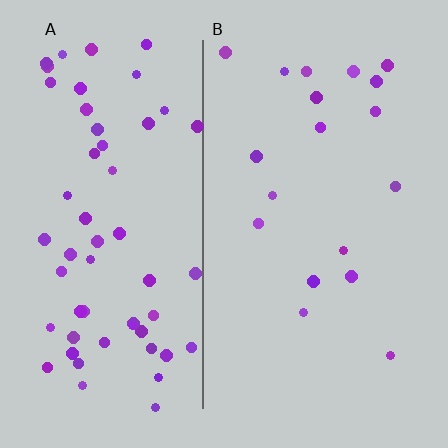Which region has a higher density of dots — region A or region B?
A (the left).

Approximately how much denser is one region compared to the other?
Approximately 3.1× — region A over region B.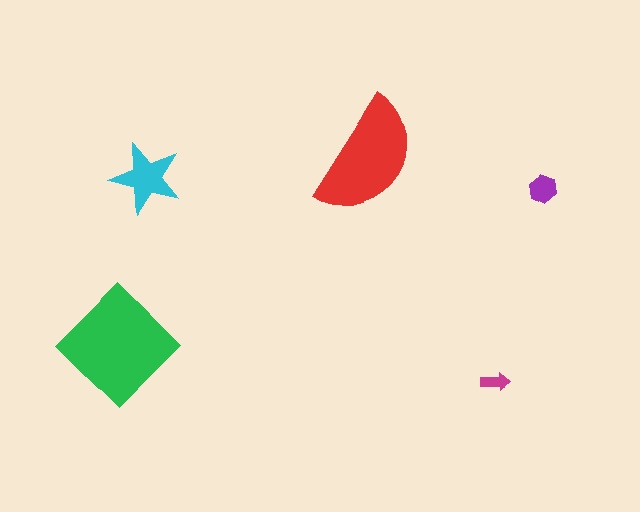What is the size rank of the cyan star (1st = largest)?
3rd.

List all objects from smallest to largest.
The magenta arrow, the purple hexagon, the cyan star, the red semicircle, the green diamond.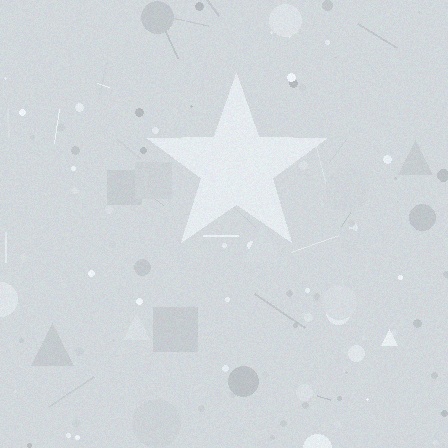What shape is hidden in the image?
A star is hidden in the image.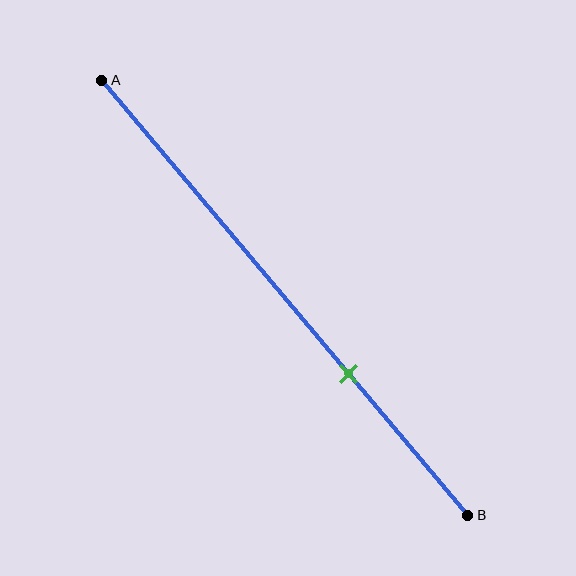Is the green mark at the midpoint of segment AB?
No, the mark is at about 65% from A, not at the 50% midpoint.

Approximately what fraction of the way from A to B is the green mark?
The green mark is approximately 65% of the way from A to B.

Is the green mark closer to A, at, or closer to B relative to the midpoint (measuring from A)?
The green mark is closer to point B than the midpoint of segment AB.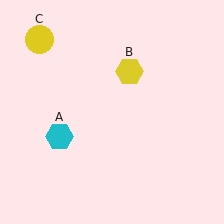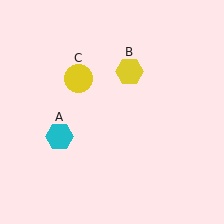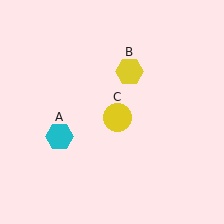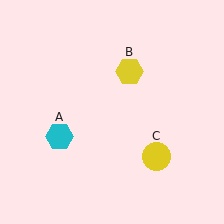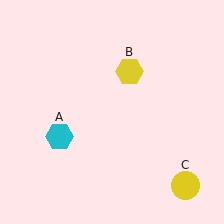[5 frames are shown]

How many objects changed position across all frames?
1 object changed position: yellow circle (object C).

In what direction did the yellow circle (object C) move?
The yellow circle (object C) moved down and to the right.